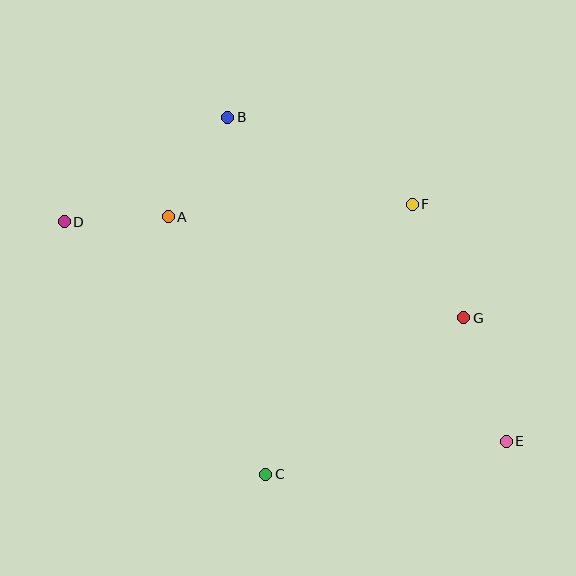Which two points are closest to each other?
Points A and D are closest to each other.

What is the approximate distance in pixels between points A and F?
The distance between A and F is approximately 244 pixels.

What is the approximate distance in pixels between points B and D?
The distance between B and D is approximately 194 pixels.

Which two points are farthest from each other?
Points D and E are farthest from each other.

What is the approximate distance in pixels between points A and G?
The distance between A and G is approximately 312 pixels.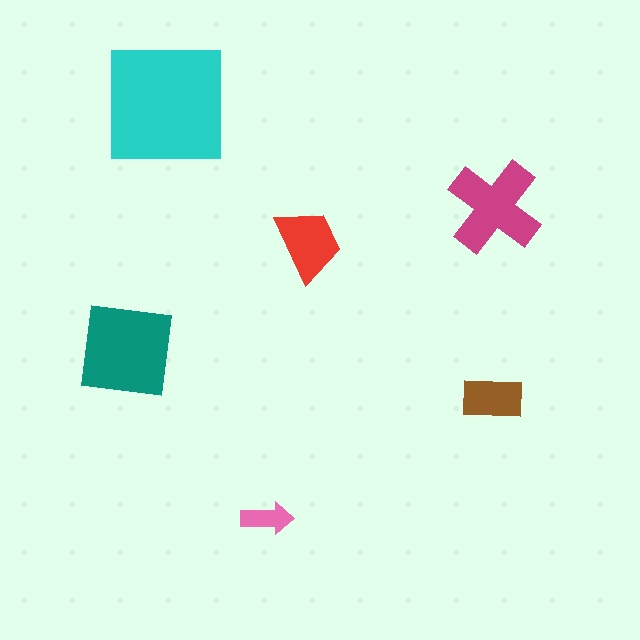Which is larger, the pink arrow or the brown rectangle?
The brown rectangle.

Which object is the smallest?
The pink arrow.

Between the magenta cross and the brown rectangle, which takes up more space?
The magenta cross.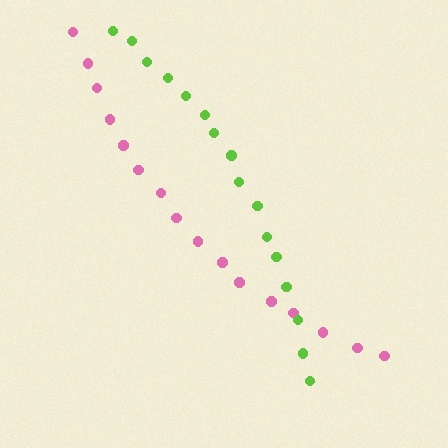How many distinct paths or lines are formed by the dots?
There are 2 distinct paths.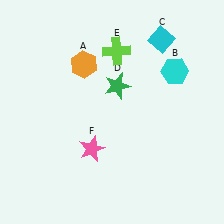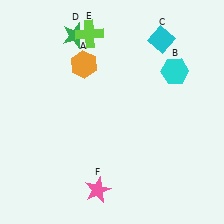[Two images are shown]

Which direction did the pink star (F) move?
The pink star (F) moved down.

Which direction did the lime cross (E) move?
The lime cross (E) moved left.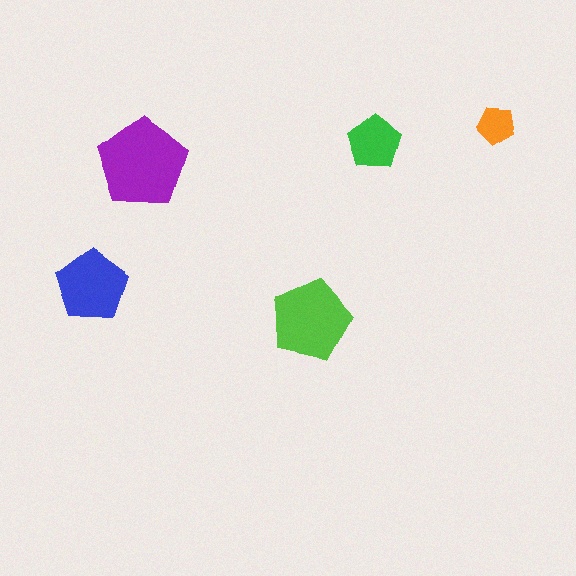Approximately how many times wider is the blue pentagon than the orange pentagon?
About 2 times wider.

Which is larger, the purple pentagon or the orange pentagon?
The purple one.